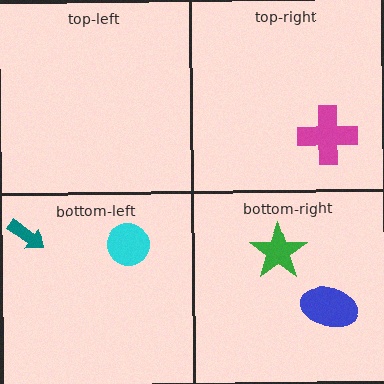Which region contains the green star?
The bottom-right region.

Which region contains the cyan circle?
The bottom-left region.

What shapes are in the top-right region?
The magenta cross.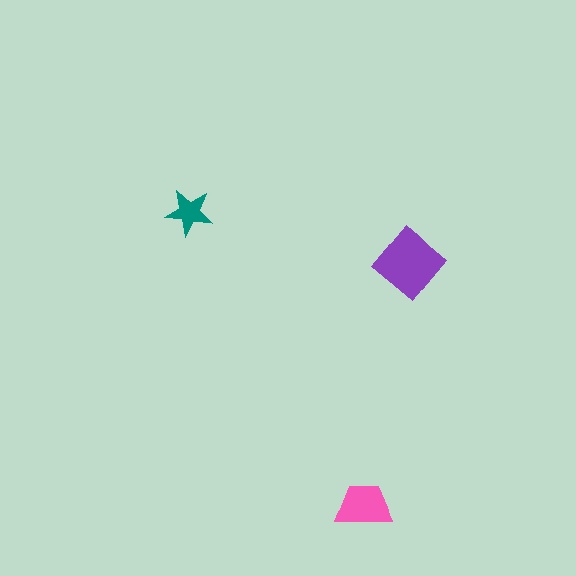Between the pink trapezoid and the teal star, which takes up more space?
The pink trapezoid.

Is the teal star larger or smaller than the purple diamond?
Smaller.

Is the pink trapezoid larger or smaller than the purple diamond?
Smaller.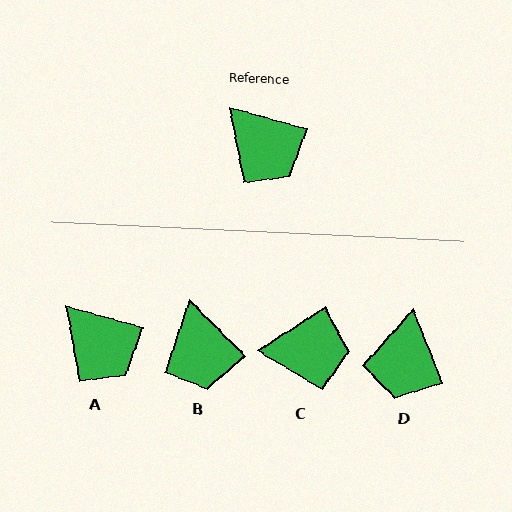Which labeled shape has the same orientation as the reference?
A.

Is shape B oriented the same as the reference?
No, it is off by about 29 degrees.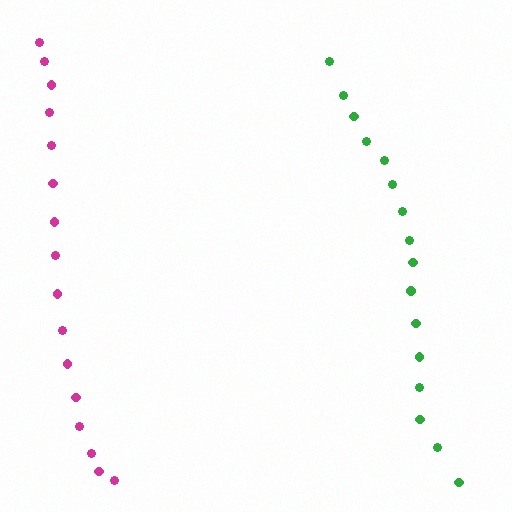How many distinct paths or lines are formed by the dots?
There are 2 distinct paths.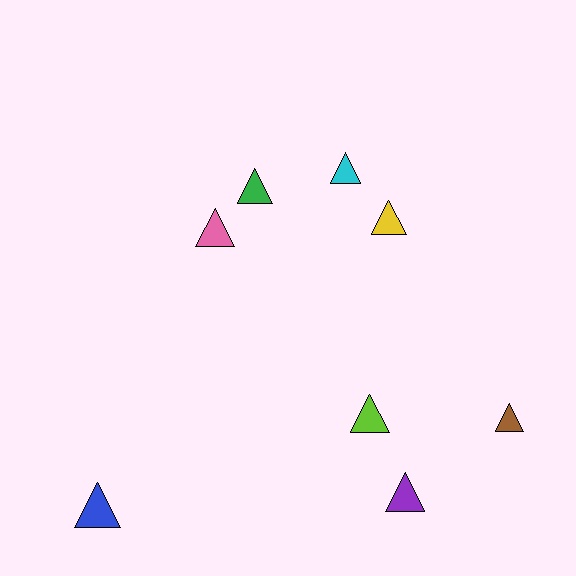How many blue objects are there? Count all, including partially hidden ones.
There is 1 blue object.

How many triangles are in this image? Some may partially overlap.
There are 8 triangles.